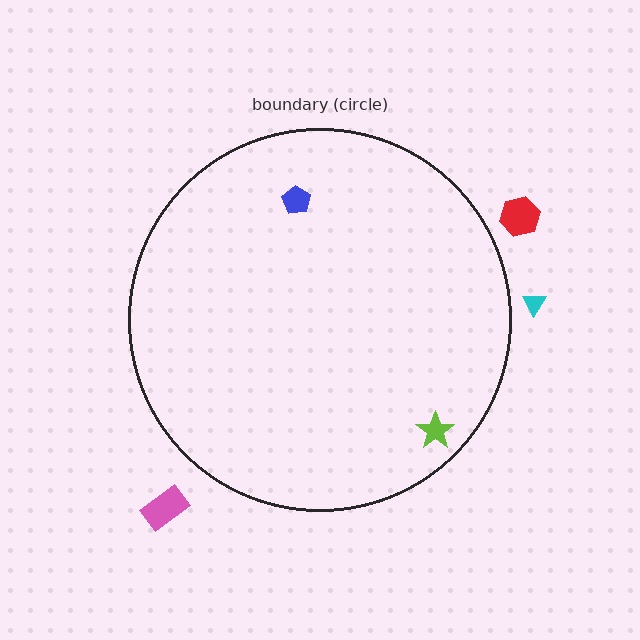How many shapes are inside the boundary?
2 inside, 3 outside.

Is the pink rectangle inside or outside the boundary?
Outside.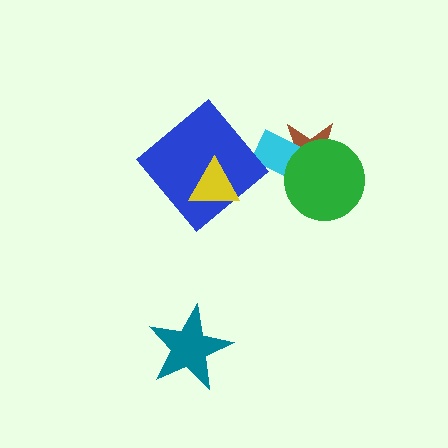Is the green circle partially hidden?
No, no other shape covers it.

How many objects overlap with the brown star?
2 objects overlap with the brown star.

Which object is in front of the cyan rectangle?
The green circle is in front of the cyan rectangle.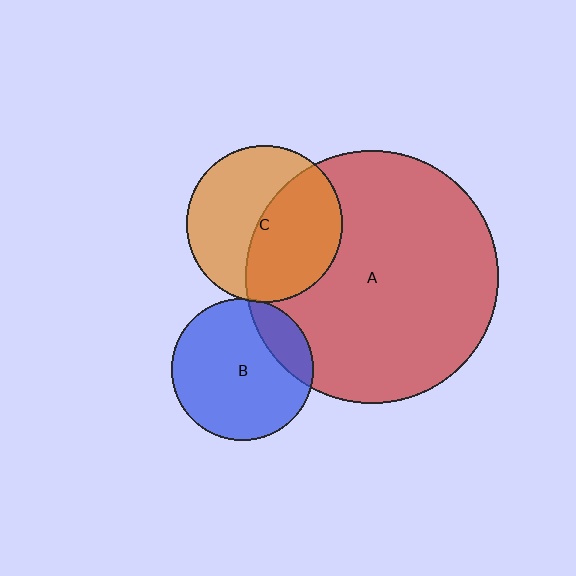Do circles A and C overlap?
Yes.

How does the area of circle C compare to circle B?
Approximately 1.2 times.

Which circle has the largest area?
Circle A (red).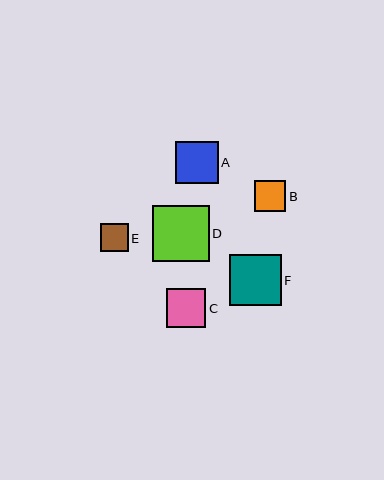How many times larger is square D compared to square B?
Square D is approximately 1.8 times the size of square B.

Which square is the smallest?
Square E is the smallest with a size of approximately 28 pixels.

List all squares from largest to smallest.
From largest to smallest: D, F, A, C, B, E.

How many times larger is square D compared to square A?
Square D is approximately 1.3 times the size of square A.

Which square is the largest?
Square D is the largest with a size of approximately 56 pixels.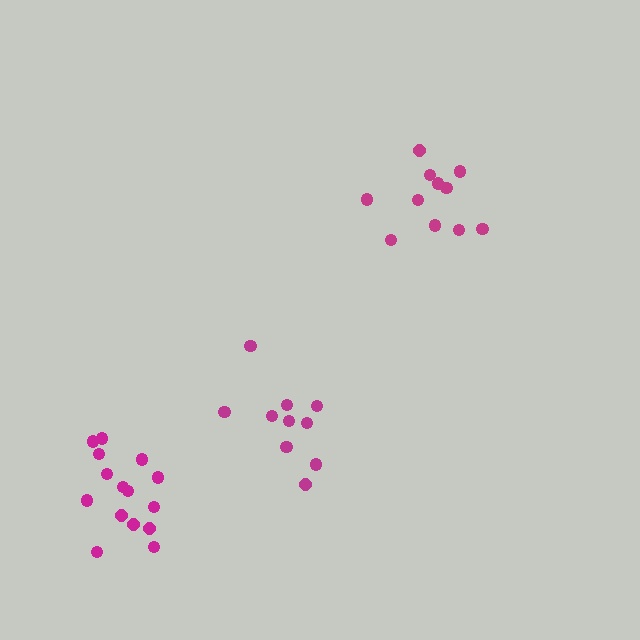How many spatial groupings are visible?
There are 3 spatial groupings.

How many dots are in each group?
Group 1: 11 dots, Group 2: 10 dots, Group 3: 15 dots (36 total).